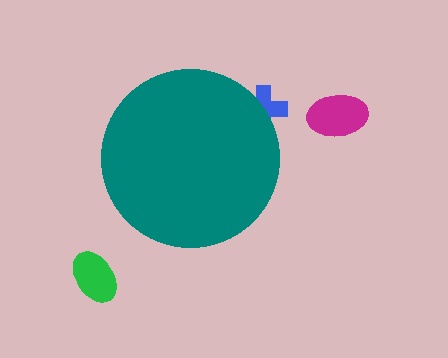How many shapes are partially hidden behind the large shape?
1 shape is partially hidden.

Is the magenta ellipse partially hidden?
No, the magenta ellipse is fully visible.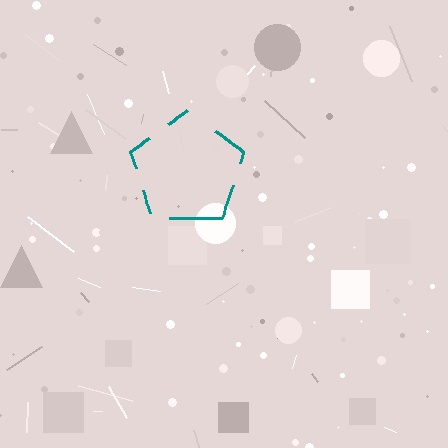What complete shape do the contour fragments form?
The contour fragments form a pentagon.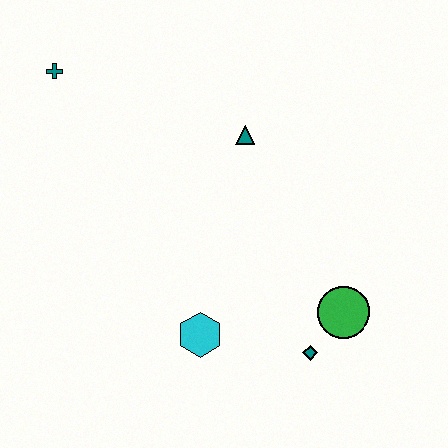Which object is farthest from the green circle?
The teal cross is farthest from the green circle.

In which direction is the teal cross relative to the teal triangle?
The teal cross is to the left of the teal triangle.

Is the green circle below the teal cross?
Yes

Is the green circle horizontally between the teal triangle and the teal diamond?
No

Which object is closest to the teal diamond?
The green circle is closest to the teal diamond.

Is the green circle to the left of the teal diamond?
No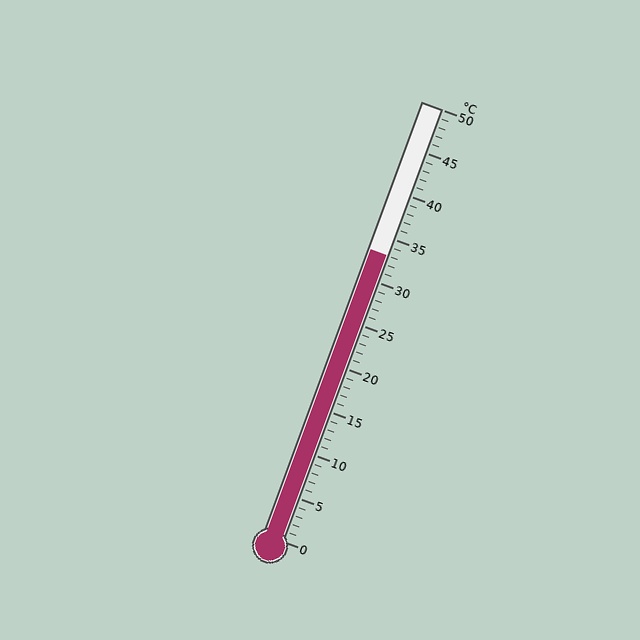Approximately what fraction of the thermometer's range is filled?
The thermometer is filled to approximately 65% of its range.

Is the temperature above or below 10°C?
The temperature is above 10°C.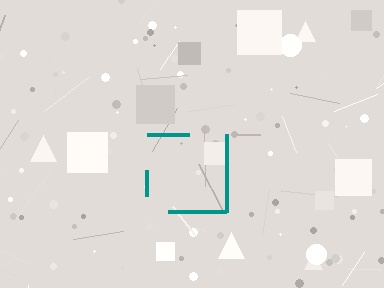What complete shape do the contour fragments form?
The contour fragments form a square.